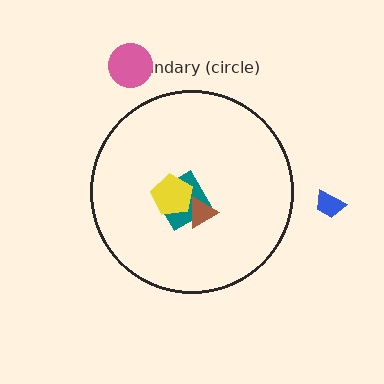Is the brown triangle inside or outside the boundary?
Inside.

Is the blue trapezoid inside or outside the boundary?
Outside.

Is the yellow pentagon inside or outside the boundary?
Inside.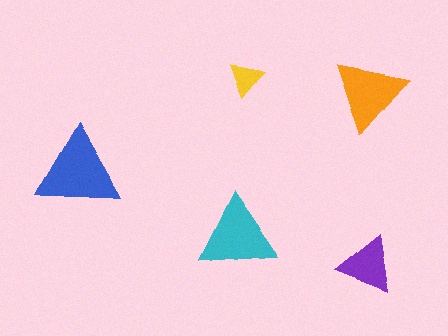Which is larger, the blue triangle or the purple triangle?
The blue one.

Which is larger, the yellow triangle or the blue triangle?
The blue one.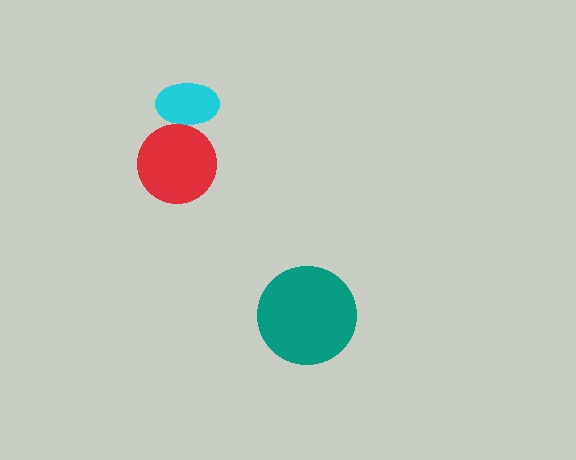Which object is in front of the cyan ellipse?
The red circle is in front of the cyan ellipse.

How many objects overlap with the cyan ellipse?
1 object overlaps with the cyan ellipse.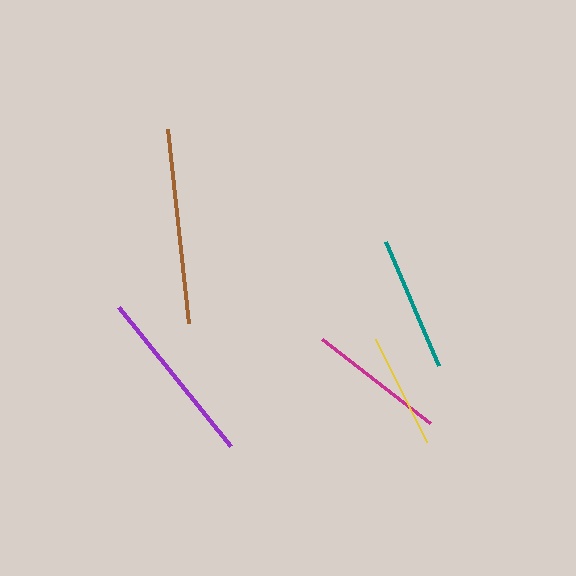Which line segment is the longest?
The brown line is the longest at approximately 195 pixels.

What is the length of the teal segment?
The teal segment is approximately 135 pixels long.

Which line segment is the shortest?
The yellow line is the shortest at approximately 115 pixels.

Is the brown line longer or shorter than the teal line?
The brown line is longer than the teal line.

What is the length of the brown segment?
The brown segment is approximately 195 pixels long.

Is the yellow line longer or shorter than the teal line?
The teal line is longer than the yellow line.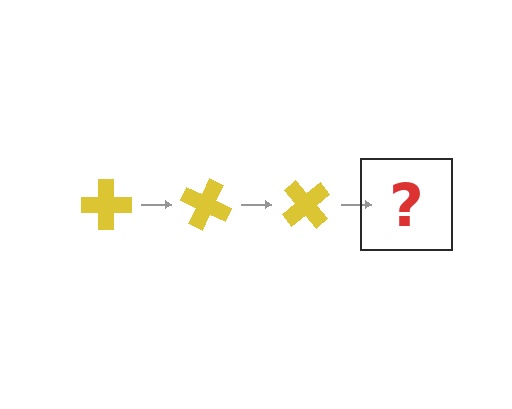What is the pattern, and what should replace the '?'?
The pattern is that the cross rotates 25 degrees each step. The '?' should be a yellow cross rotated 75 degrees.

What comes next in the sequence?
The next element should be a yellow cross rotated 75 degrees.